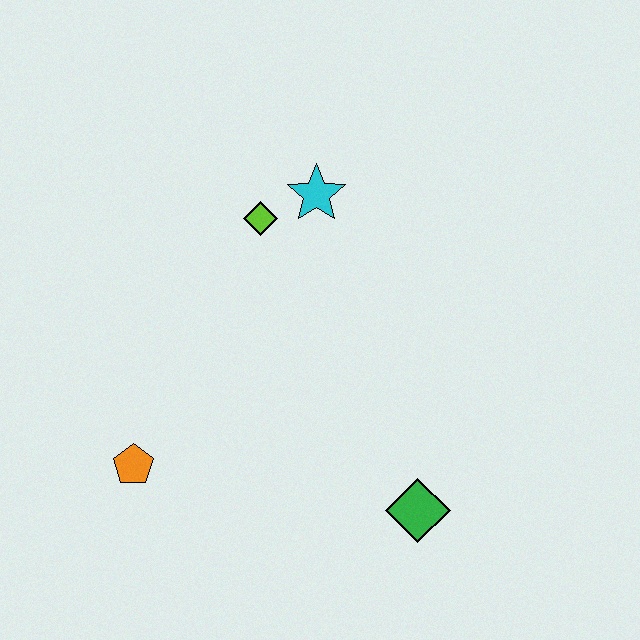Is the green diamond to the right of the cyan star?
Yes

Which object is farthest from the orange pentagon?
The cyan star is farthest from the orange pentagon.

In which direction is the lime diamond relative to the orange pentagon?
The lime diamond is above the orange pentagon.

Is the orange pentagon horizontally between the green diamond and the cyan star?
No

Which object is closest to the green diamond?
The orange pentagon is closest to the green diamond.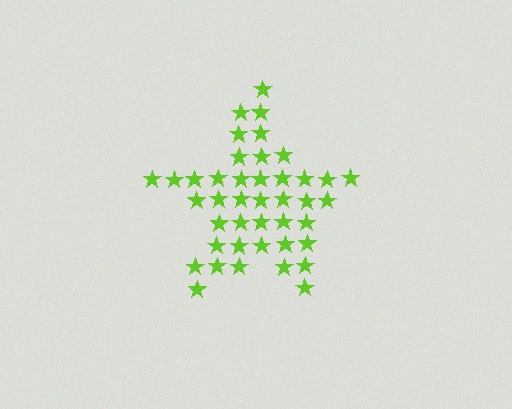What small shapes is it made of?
It is made of small stars.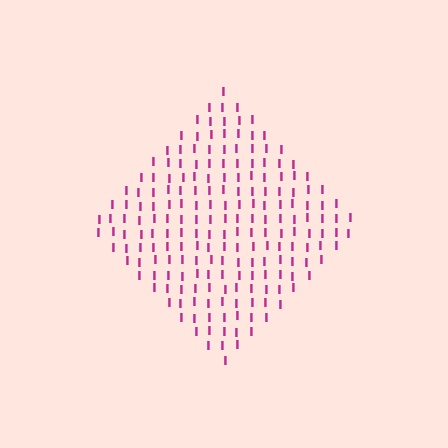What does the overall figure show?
The overall figure shows a diamond.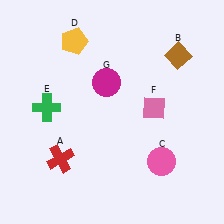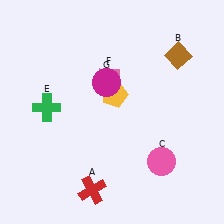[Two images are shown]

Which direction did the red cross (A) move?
The red cross (A) moved right.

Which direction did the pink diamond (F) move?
The pink diamond (F) moved left.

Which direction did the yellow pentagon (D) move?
The yellow pentagon (D) moved down.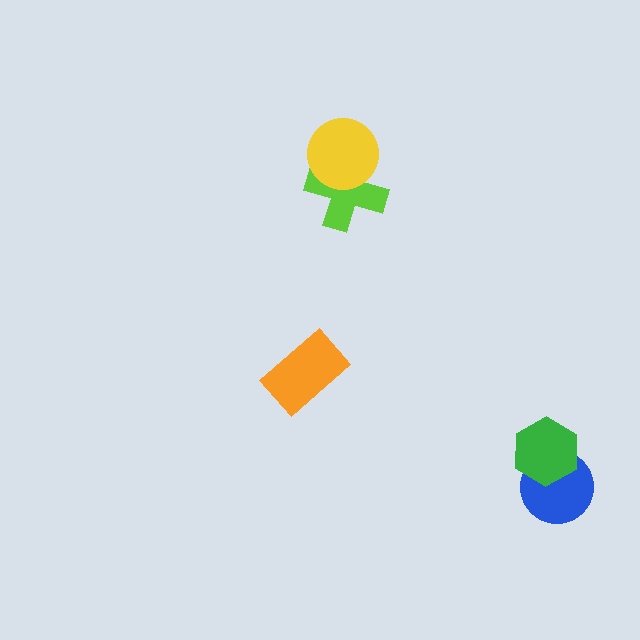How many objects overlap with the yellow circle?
1 object overlaps with the yellow circle.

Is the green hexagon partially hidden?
No, no other shape covers it.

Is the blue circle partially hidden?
Yes, it is partially covered by another shape.